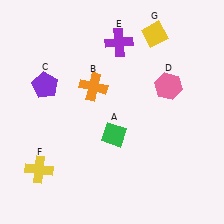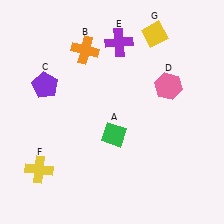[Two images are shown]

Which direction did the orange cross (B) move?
The orange cross (B) moved up.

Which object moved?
The orange cross (B) moved up.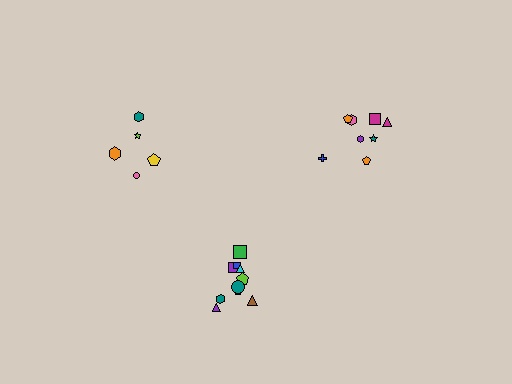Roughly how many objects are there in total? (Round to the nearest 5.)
Roughly 25 objects in total.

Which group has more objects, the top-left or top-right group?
The top-right group.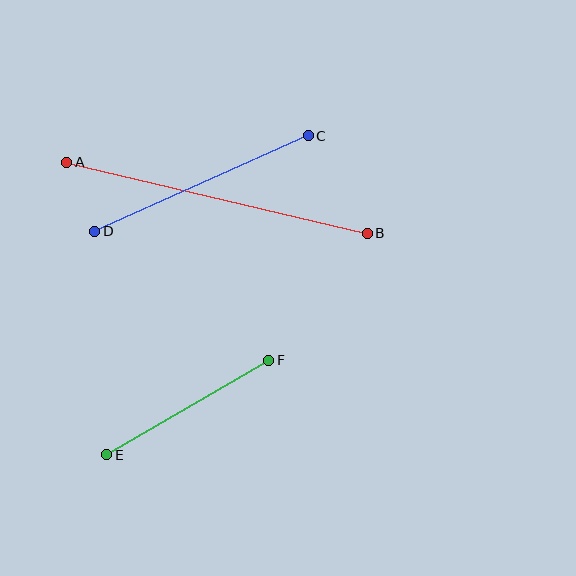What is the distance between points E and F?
The distance is approximately 188 pixels.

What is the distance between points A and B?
The distance is approximately 309 pixels.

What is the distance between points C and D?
The distance is approximately 234 pixels.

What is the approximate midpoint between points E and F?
The midpoint is at approximately (188, 408) pixels.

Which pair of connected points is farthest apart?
Points A and B are farthest apart.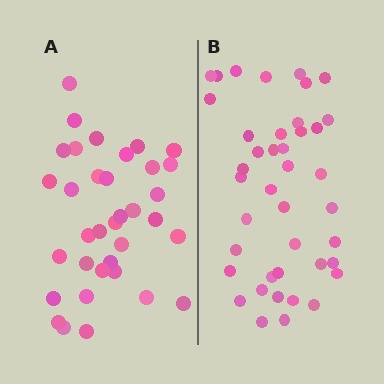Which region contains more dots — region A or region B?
Region B (the right region) has more dots.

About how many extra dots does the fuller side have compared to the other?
Region B has about 6 more dots than region A.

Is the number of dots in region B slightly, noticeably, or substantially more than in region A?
Region B has only slightly more — the two regions are fairly close. The ratio is roughly 1.2 to 1.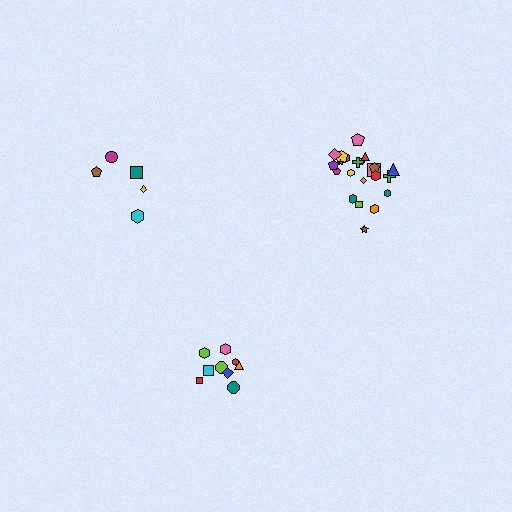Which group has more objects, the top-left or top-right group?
The top-right group.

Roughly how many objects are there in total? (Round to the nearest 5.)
Roughly 35 objects in total.